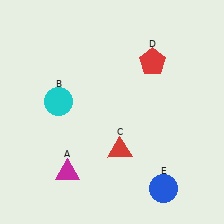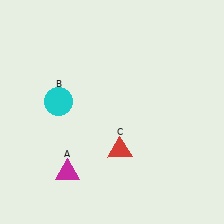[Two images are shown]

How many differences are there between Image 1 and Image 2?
There are 2 differences between the two images.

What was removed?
The blue circle (E), the red pentagon (D) were removed in Image 2.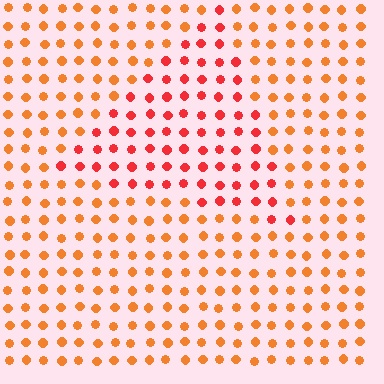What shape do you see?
I see a triangle.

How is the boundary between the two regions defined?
The boundary is defined purely by a slight shift in hue (about 29 degrees). Spacing, size, and orientation are identical on both sides.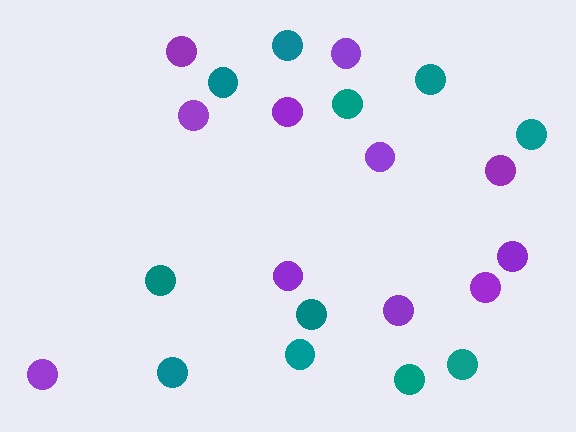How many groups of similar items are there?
There are 2 groups: one group of teal circles (11) and one group of purple circles (11).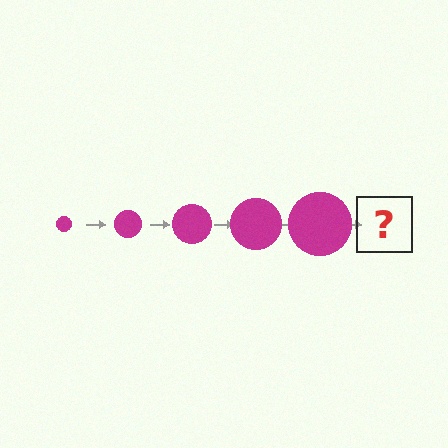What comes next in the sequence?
The next element should be a magenta circle, larger than the previous one.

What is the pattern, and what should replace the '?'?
The pattern is that the circle gets progressively larger each step. The '?' should be a magenta circle, larger than the previous one.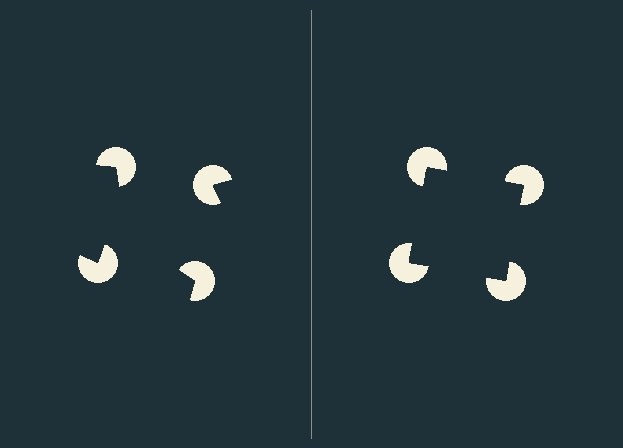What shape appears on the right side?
An illusory square.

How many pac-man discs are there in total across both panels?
8 — 4 on each side.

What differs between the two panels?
The pac-man discs are positioned identically on both sides; only the wedge orientations differ. On the right they align to a square; on the left they are misaligned.